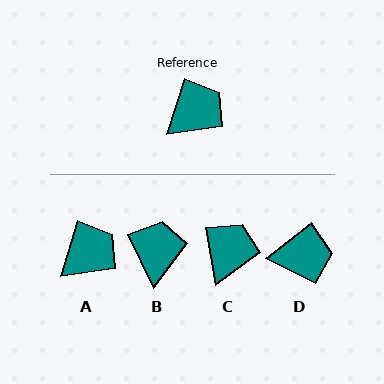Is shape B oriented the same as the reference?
No, it is off by about 43 degrees.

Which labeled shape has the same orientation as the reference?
A.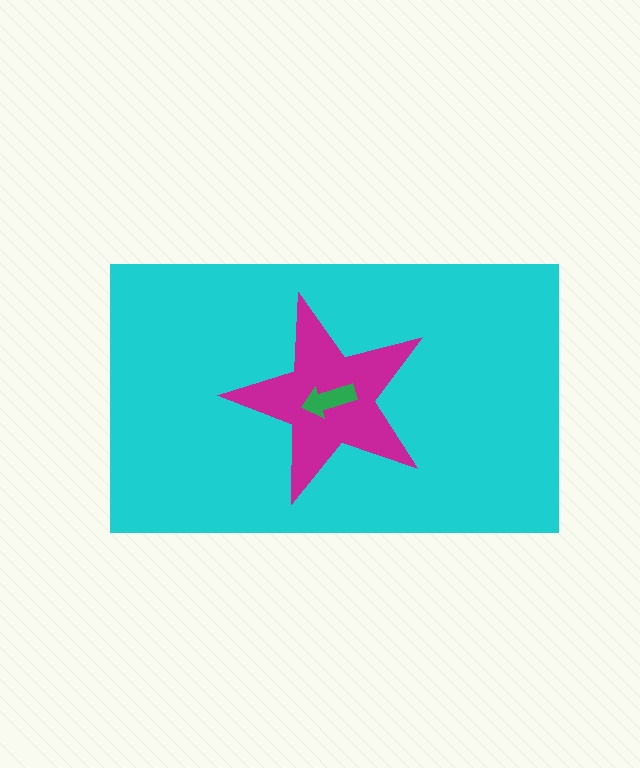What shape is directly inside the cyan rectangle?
The magenta star.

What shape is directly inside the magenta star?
The green arrow.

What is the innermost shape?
The green arrow.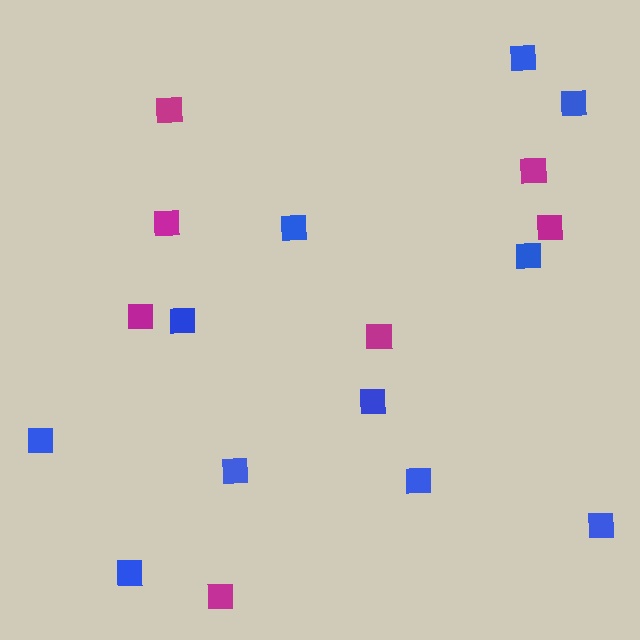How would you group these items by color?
There are 2 groups: one group of magenta squares (7) and one group of blue squares (11).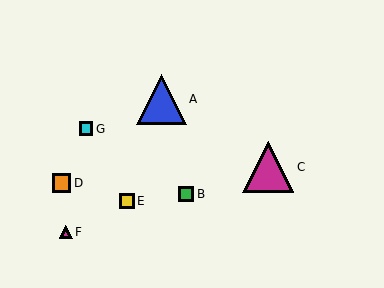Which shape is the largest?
The magenta triangle (labeled C) is the largest.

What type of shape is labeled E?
Shape E is a yellow square.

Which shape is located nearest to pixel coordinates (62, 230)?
The magenta triangle (labeled F) at (66, 232) is nearest to that location.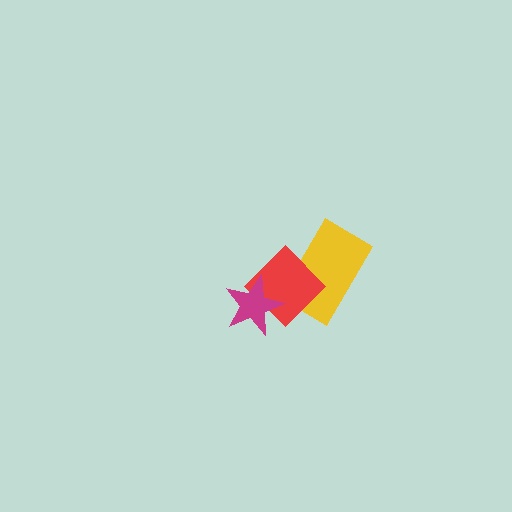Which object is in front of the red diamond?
The magenta star is in front of the red diamond.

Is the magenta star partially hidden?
No, no other shape covers it.